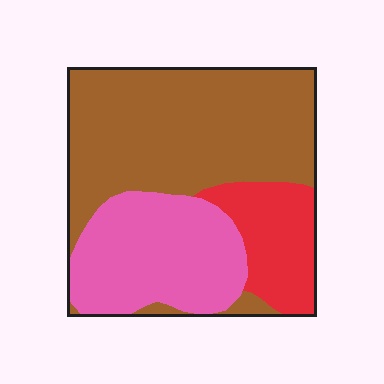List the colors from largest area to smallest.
From largest to smallest: brown, pink, red.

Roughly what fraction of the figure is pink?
Pink covers about 30% of the figure.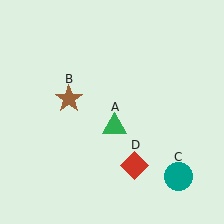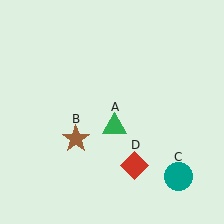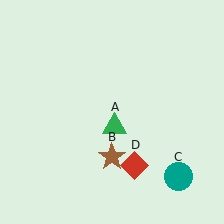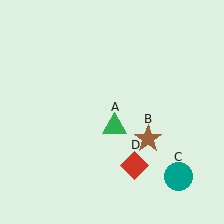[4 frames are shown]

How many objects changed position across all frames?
1 object changed position: brown star (object B).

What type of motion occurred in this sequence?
The brown star (object B) rotated counterclockwise around the center of the scene.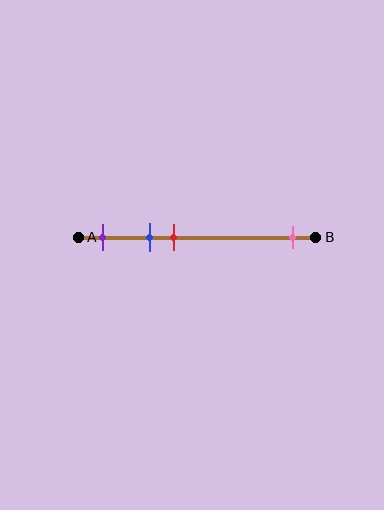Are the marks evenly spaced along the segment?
No, the marks are not evenly spaced.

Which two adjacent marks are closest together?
The blue and red marks are the closest adjacent pair.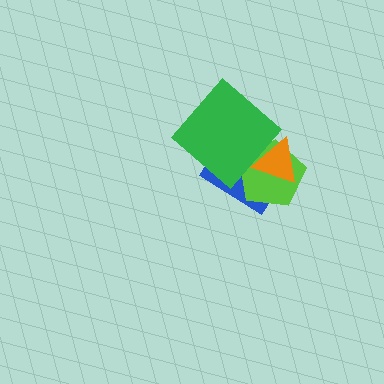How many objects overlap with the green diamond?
3 objects overlap with the green diamond.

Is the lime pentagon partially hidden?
Yes, it is partially covered by another shape.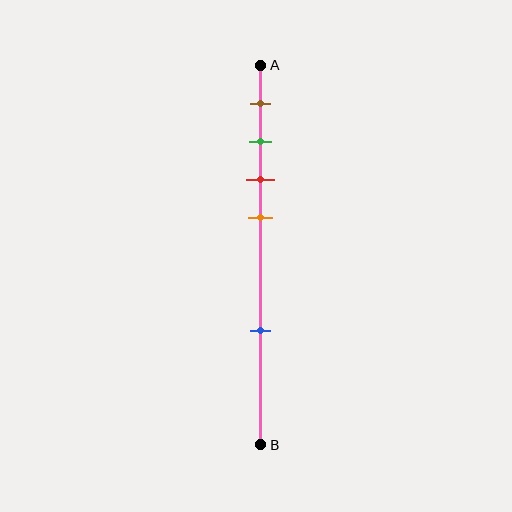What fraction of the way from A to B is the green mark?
The green mark is approximately 20% (0.2) of the way from A to B.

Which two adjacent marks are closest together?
The green and red marks are the closest adjacent pair.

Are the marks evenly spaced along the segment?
No, the marks are not evenly spaced.